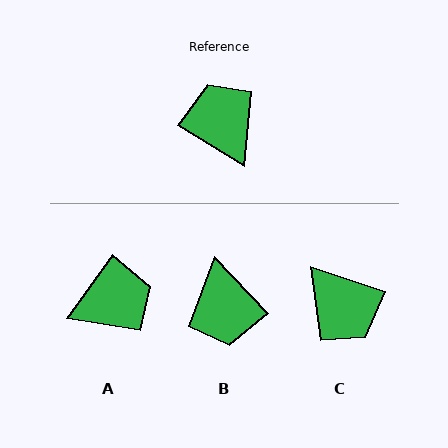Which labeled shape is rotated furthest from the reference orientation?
C, about 167 degrees away.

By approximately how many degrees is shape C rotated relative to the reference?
Approximately 167 degrees clockwise.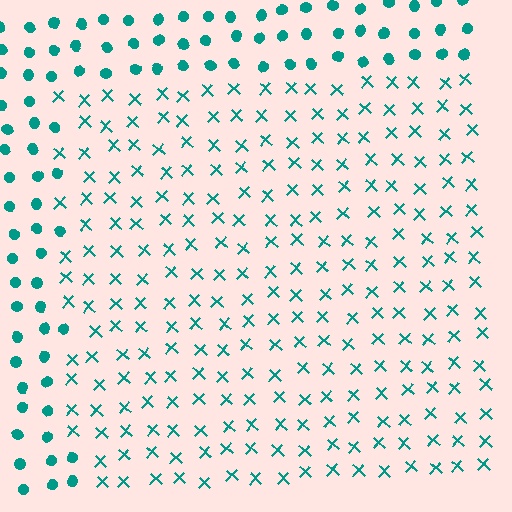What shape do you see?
I see a rectangle.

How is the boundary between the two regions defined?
The boundary is defined by a change in element shape: X marks inside vs. circles outside. All elements share the same color and spacing.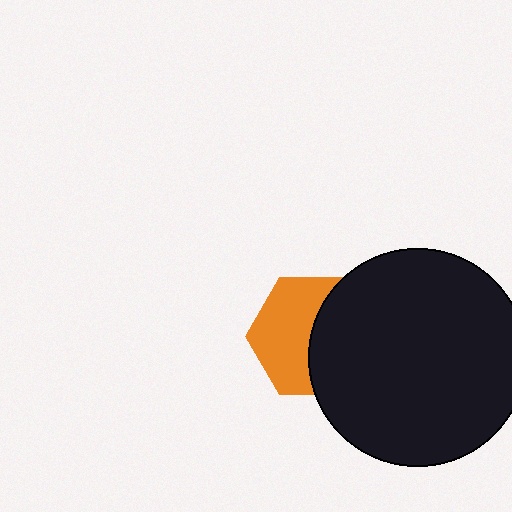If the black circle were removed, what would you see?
You would see the complete orange hexagon.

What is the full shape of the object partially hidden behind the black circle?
The partially hidden object is an orange hexagon.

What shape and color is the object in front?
The object in front is a black circle.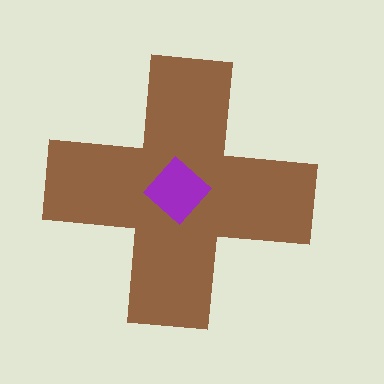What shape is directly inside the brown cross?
The purple diamond.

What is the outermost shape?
The brown cross.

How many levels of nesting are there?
2.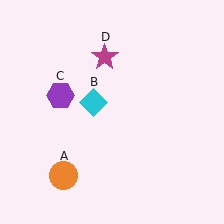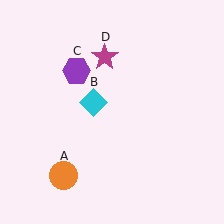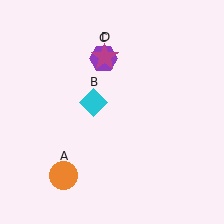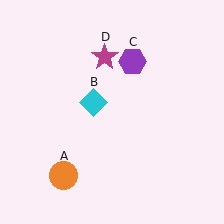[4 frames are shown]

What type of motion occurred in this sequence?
The purple hexagon (object C) rotated clockwise around the center of the scene.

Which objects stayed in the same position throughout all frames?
Orange circle (object A) and cyan diamond (object B) and magenta star (object D) remained stationary.